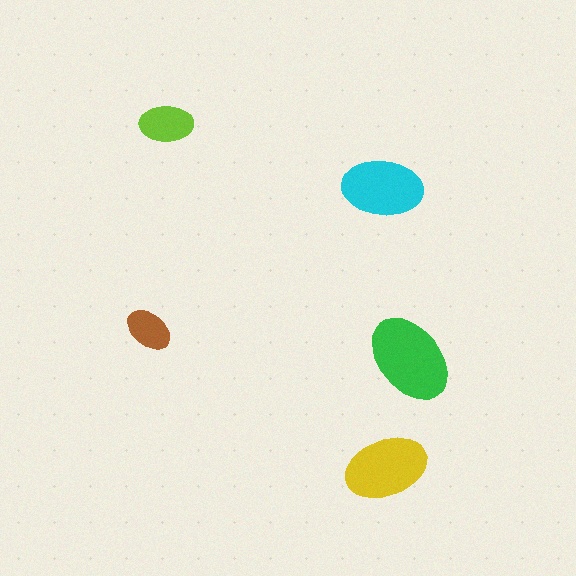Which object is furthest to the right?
The green ellipse is rightmost.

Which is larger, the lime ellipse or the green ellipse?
The green one.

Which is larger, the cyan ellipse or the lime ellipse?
The cyan one.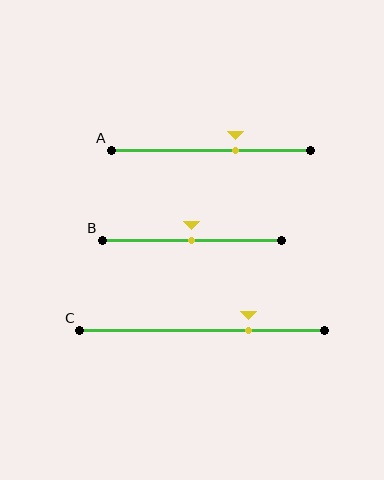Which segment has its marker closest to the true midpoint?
Segment B has its marker closest to the true midpoint.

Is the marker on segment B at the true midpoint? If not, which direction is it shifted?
Yes, the marker on segment B is at the true midpoint.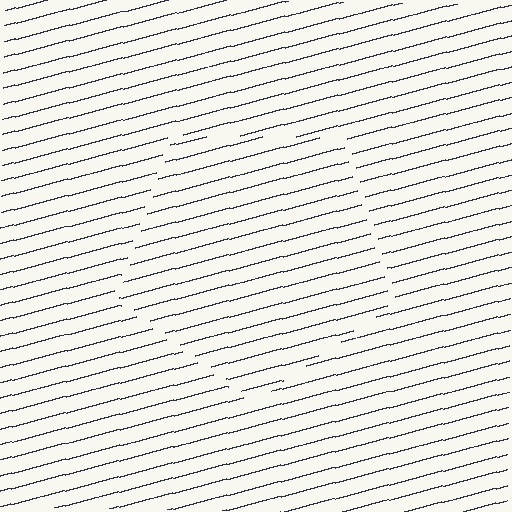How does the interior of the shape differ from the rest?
The interior of the shape contains the same grating, shifted by half a period — the contour is defined by the phase discontinuity where line-ends from the inner and outer gratings abut.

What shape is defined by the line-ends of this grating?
An illusory pentagon. The interior of the shape contains the same grating, shifted by half a period — the contour is defined by the phase discontinuity where line-ends from the inner and outer gratings abut.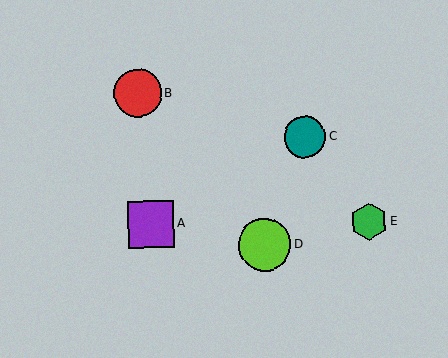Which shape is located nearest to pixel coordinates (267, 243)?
The lime circle (labeled D) at (265, 245) is nearest to that location.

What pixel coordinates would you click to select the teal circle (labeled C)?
Click at (305, 137) to select the teal circle C.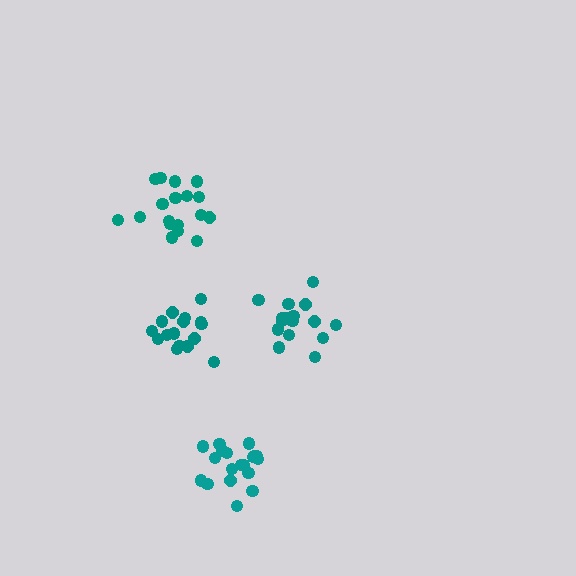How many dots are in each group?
Group 1: 16 dots, Group 2: 16 dots, Group 3: 19 dots, Group 4: 18 dots (69 total).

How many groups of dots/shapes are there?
There are 4 groups.